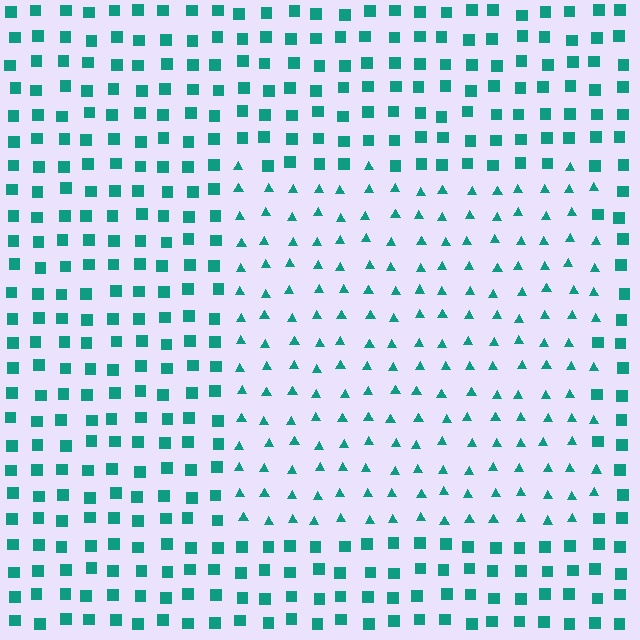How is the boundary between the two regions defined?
The boundary is defined by a change in element shape: triangles inside vs. squares outside. All elements share the same color and spacing.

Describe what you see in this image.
The image is filled with small teal elements arranged in a uniform grid. A rectangle-shaped region contains triangles, while the surrounding area contains squares. The boundary is defined purely by the change in element shape.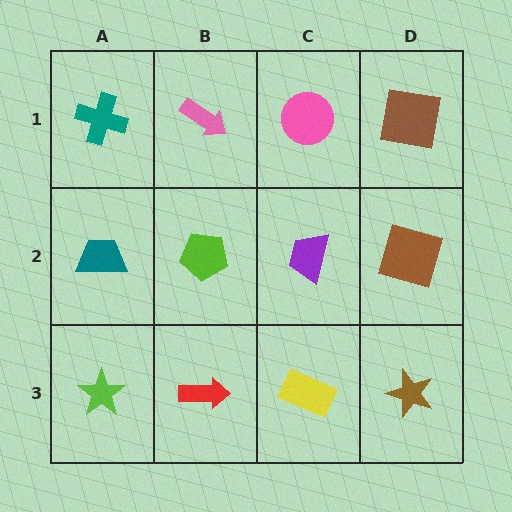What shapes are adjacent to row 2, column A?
A teal cross (row 1, column A), a lime star (row 3, column A), a lime pentagon (row 2, column B).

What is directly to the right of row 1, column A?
A pink arrow.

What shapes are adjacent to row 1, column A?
A teal trapezoid (row 2, column A), a pink arrow (row 1, column B).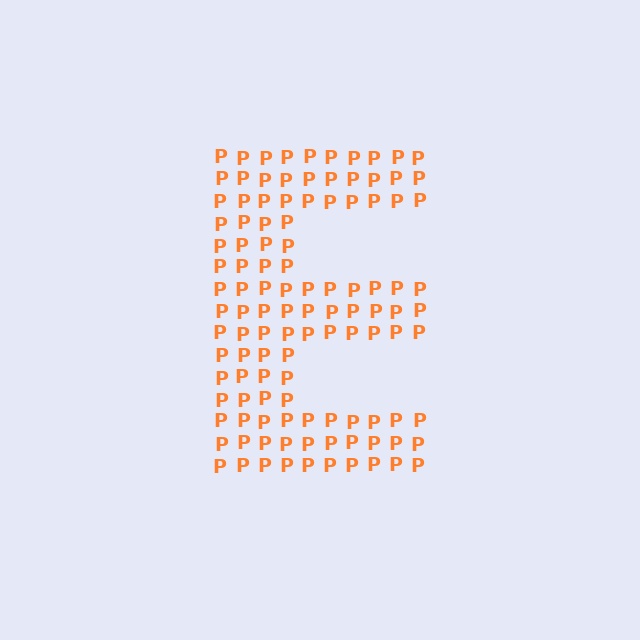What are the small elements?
The small elements are letter P's.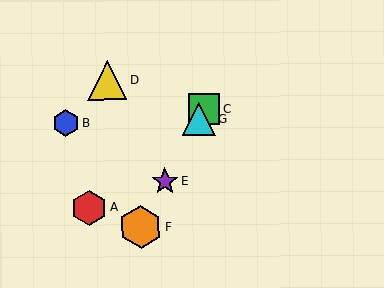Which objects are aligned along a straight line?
Objects C, E, F, G are aligned along a straight line.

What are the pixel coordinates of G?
Object G is at (199, 119).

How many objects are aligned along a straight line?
4 objects (C, E, F, G) are aligned along a straight line.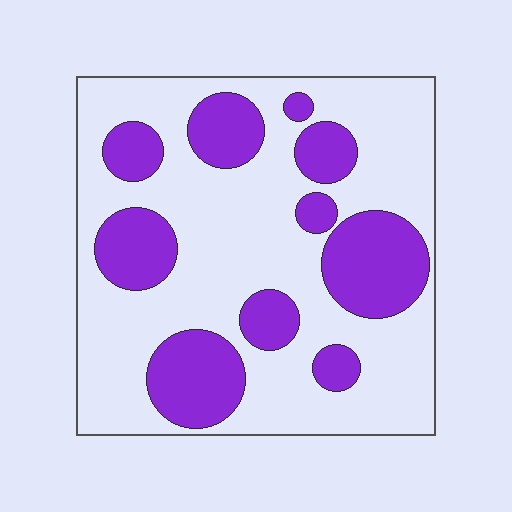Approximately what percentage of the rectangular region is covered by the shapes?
Approximately 30%.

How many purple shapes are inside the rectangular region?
10.